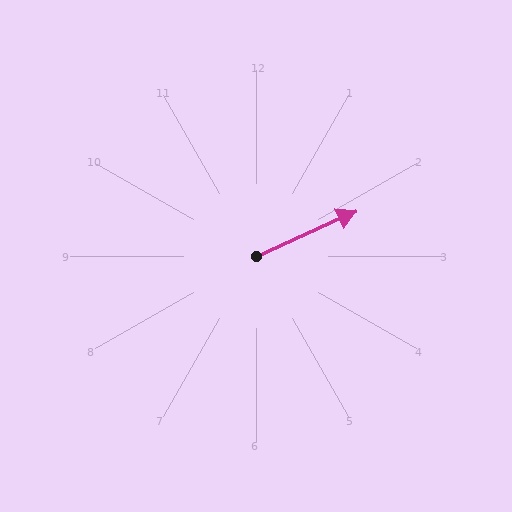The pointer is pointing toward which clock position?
Roughly 2 o'clock.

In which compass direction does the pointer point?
Northeast.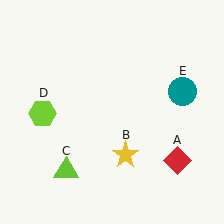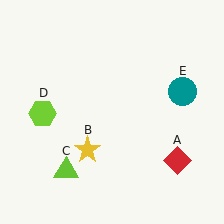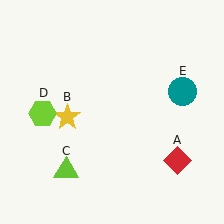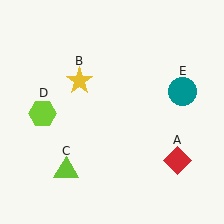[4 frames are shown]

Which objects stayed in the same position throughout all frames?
Red diamond (object A) and lime triangle (object C) and lime hexagon (object D) and teal circle (object E) remained stationary.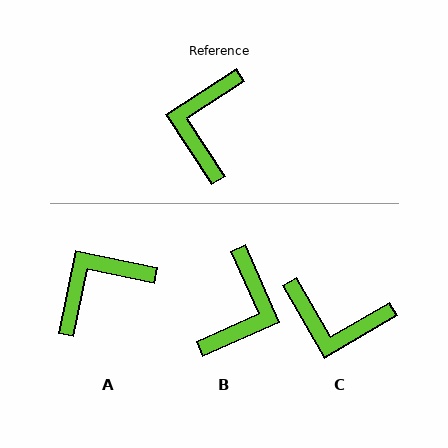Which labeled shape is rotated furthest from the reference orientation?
B, about 171 degrees away.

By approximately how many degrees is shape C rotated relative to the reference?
Approximately 87 degrees counter-clockwise.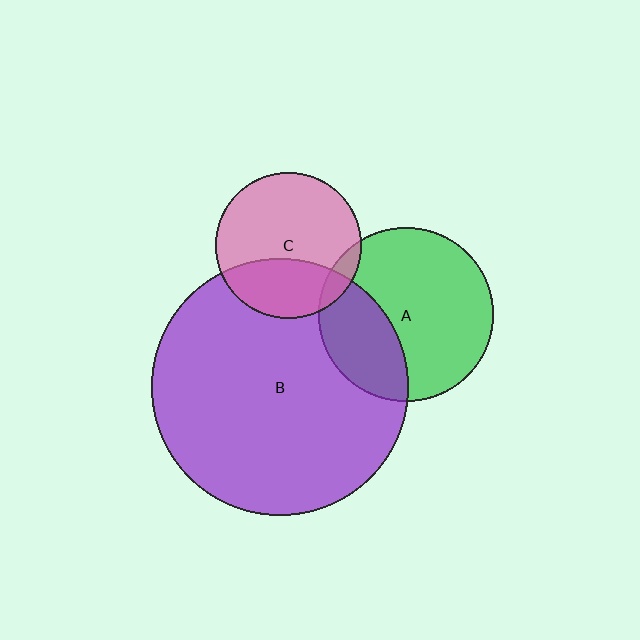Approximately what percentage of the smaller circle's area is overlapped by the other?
Approximately 30%.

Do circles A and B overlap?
Yes.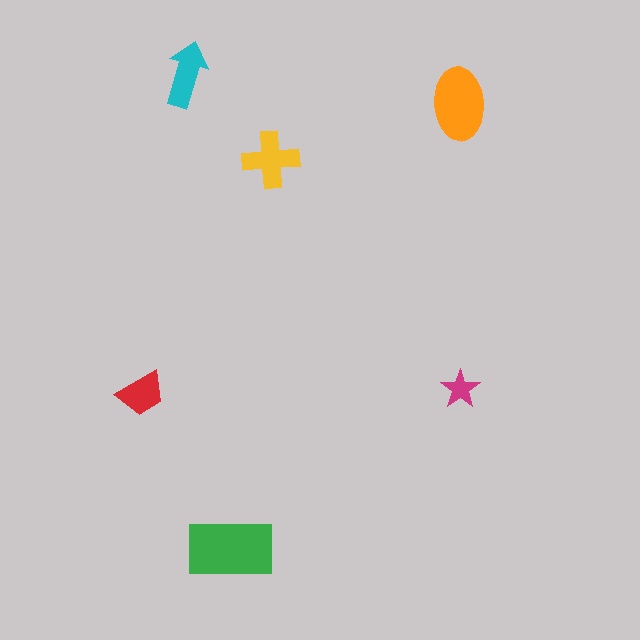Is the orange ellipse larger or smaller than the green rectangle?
Smaller.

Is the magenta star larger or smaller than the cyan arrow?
Smaller.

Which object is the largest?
The green rectangle.